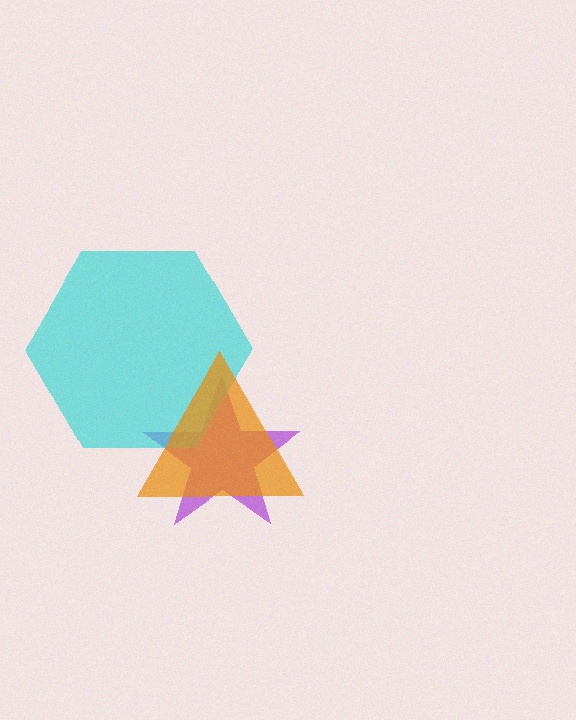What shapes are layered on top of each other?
The layered shapes are: a purple star, a cyan hexagon, an orange triangle.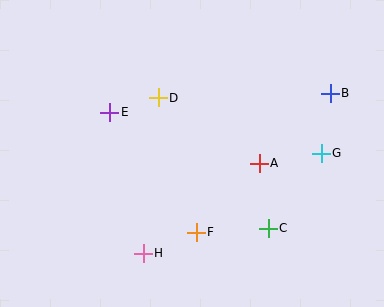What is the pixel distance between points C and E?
The distance between C and E is 197 pixels.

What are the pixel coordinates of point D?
Point D is at (158, 98).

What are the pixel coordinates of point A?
Point A is at (259, 163).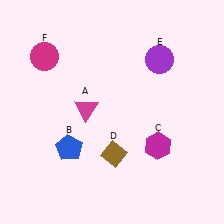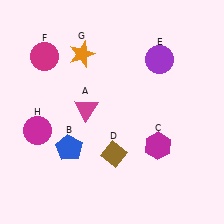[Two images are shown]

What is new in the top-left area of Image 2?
An orange star (G) was added in the top-left area of Image 2.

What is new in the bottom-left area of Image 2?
A magenta circle (H) was added in the bottom-left area of Image 2.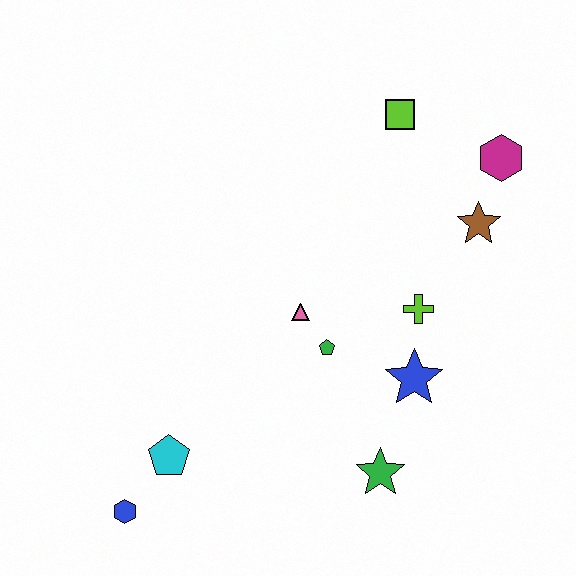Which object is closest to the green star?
The blue star is closest to the green star.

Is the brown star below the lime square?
Yes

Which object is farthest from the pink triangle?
The blue hexagon is farthest from the pink triangle.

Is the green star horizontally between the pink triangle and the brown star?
Yes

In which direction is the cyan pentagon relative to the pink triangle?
The cyan pentagon is below the pink triangle.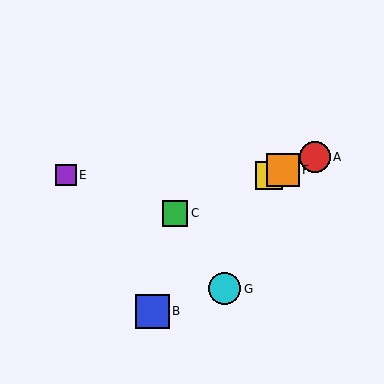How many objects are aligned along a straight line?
4 objects (A, C, D, F) are aligned along a straight line.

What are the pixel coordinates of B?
Object B is at (153, 311).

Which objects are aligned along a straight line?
Objects A, C, D, F are aligned along a straight line.